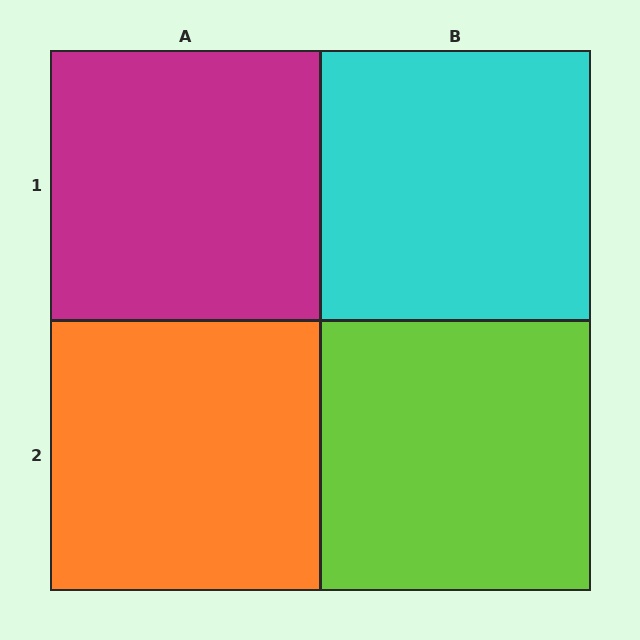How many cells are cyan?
1 cell is cyan.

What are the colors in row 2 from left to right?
Orange, lime.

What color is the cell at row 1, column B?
Cyan.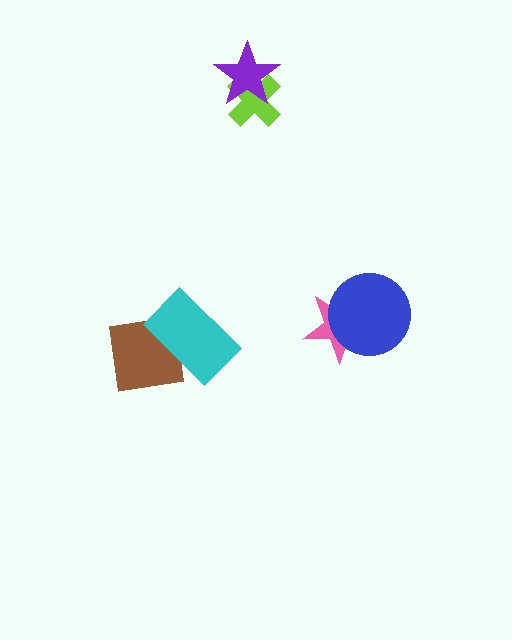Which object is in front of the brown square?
The cyan rectangle is in front of the brown square.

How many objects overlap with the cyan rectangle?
1 object overlaps with the cyan rectangle.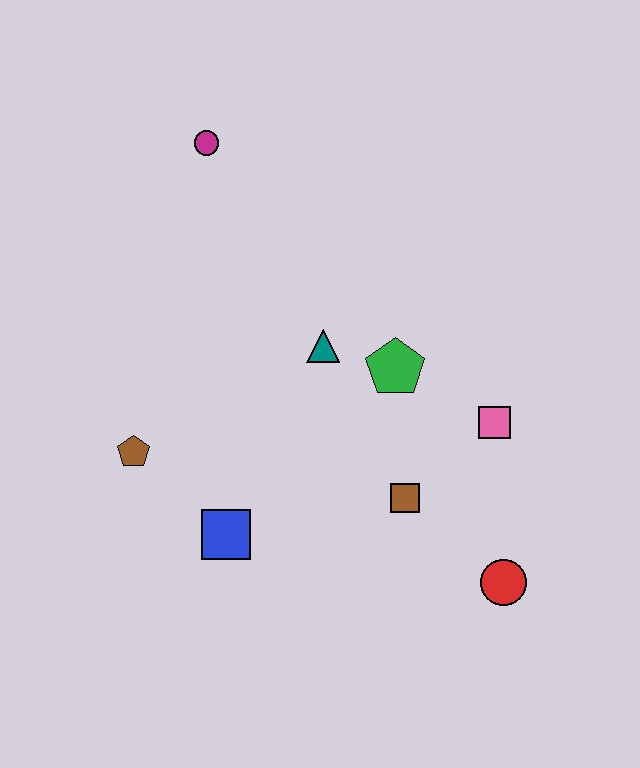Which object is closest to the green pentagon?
The teal triangle is closest to the green pentagon.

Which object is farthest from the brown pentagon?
The red circle is farthest from the brown pentagon.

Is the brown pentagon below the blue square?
No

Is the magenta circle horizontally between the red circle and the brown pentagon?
Yes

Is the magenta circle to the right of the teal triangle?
No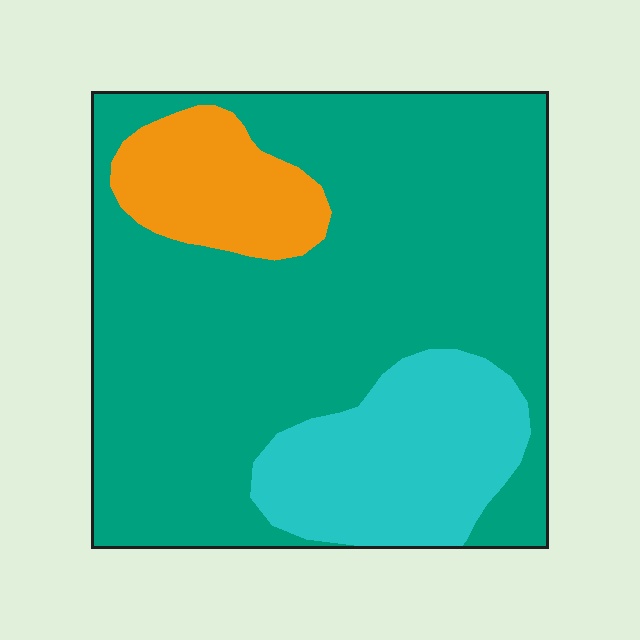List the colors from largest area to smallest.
From largest to smallest: teal, cyan, orange.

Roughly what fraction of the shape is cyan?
Cyan takes up about one fifth (1/5) of the shape.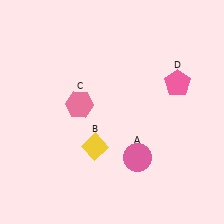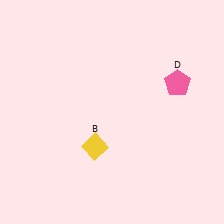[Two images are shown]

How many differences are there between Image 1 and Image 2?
There are 2 differences between the two images.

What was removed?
The pink hexagon (C), the pink circle (A) were removed in Image 2.